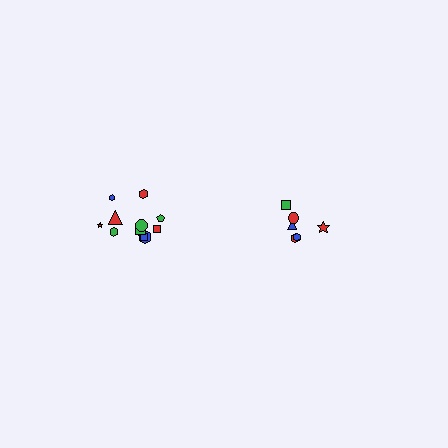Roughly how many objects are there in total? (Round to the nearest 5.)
Roughly 20 objects in total.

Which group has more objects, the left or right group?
The left group.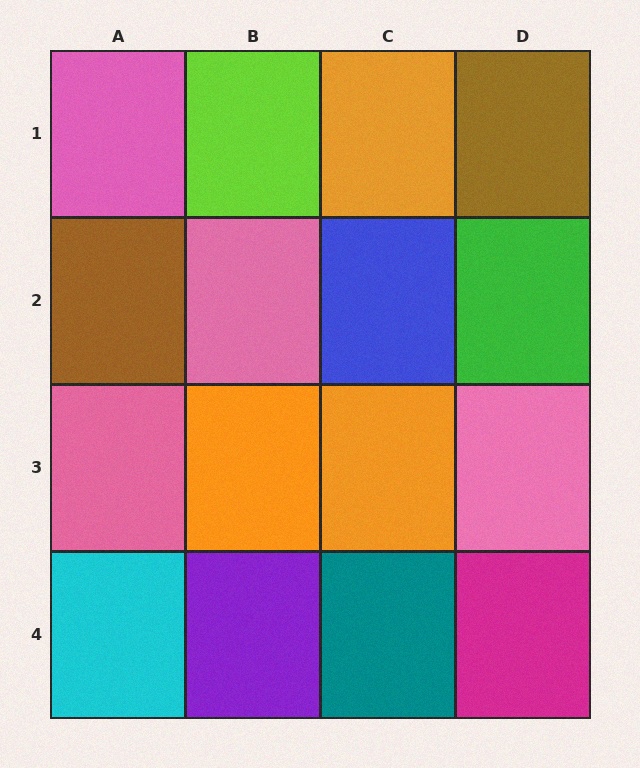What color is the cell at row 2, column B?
Pink.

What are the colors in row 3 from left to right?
Pink, orange, orange, pink.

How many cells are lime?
1 cell is lime.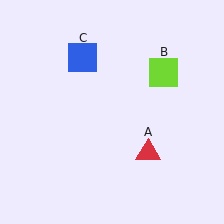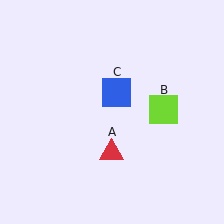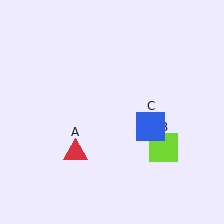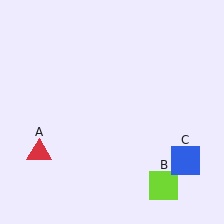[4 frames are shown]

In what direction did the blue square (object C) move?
The blue square (object C) moved down and to the right.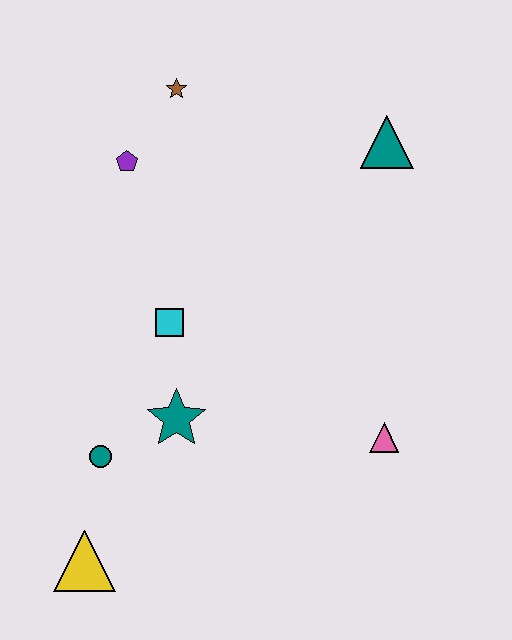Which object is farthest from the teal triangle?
The yellow triangle is farthest from the teal triangle.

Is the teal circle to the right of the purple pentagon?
No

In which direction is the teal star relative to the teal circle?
The teal star is to the right of the teal circle.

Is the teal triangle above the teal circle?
Yes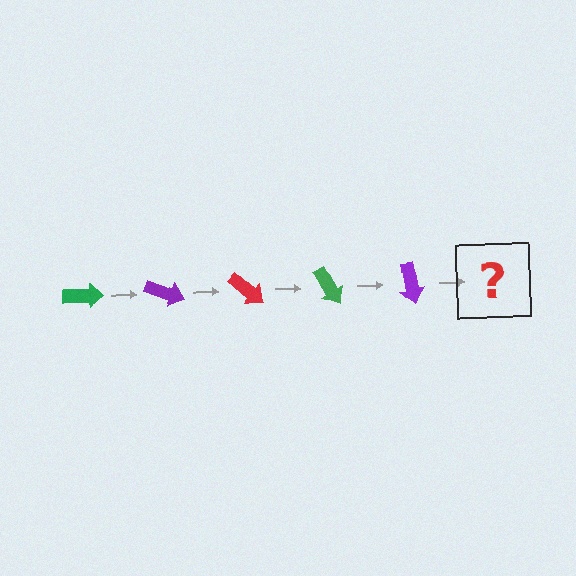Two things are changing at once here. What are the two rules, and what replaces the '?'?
The two rules are that it rotates 20 degrees each step and the color cycles through green, purple, and red. The '?' should be a red arrow, rotated 100 degrees from the start.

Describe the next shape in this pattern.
It should be a red arrow, rotated 100 degrees from the start.